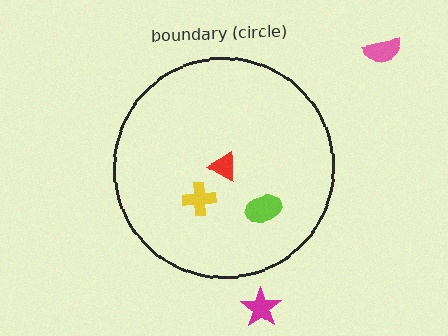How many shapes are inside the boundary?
3 inside, 2 outside.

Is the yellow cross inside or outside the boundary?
Inside.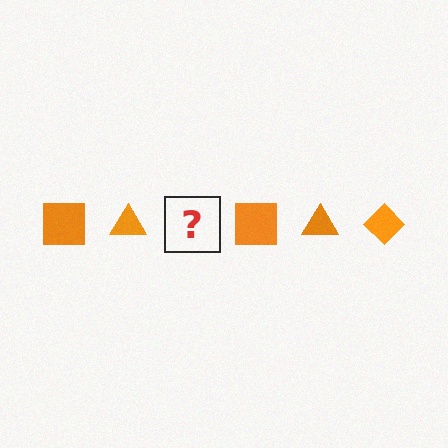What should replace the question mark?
The question mark should be replaced with an orange diamond.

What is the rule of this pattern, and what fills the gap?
The rule is that the pattern cycles through square, triangle, diamond shapes in orange. The gap should be filled with an orange diamond.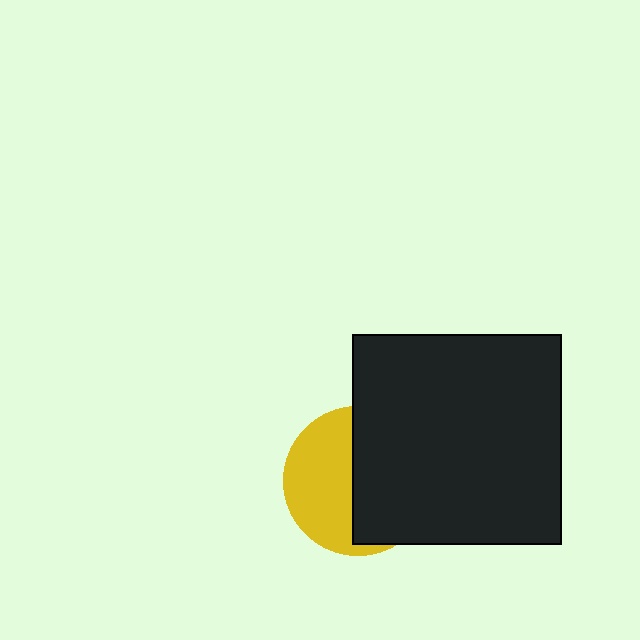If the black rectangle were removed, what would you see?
You would see the complete yellow circle.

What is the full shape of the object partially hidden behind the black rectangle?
The partially hidden object is a yellow circle.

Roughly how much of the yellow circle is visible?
About half of it is visible (roughly 46%).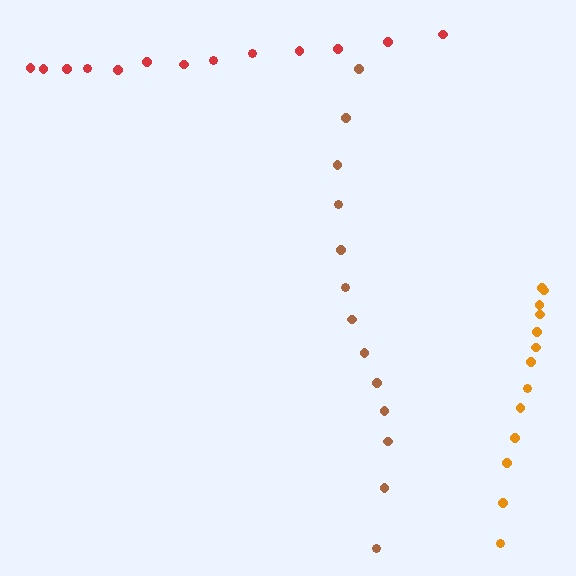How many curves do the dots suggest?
There are 3 distinct paths.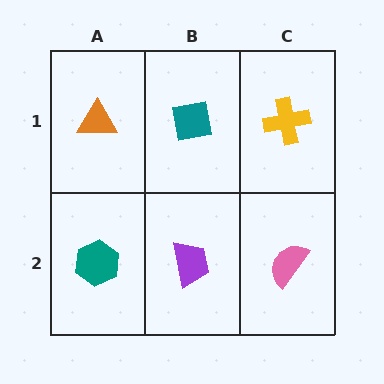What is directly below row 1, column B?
A purple trapezoid.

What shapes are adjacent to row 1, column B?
A purple trapezoid (row 2, column B), an orange triangle (row 1, column A), a yellow cross (row 1, column C).